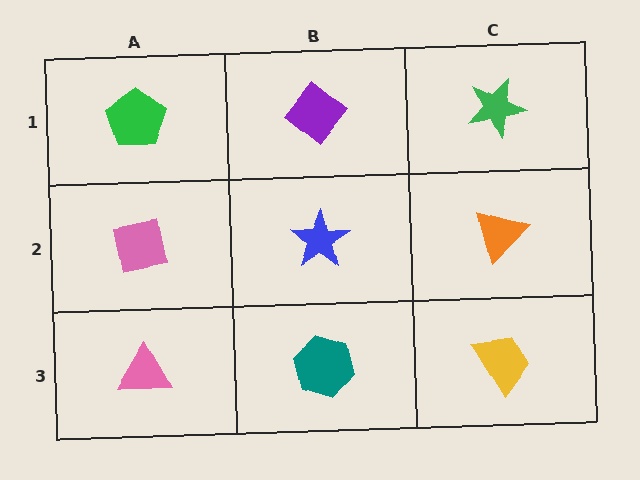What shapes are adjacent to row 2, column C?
A green star (row 1, column C), a yellow trapezoid (row 3, column C), a blue star (row 2, column B).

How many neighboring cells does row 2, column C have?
3.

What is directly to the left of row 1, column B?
A green pentagon.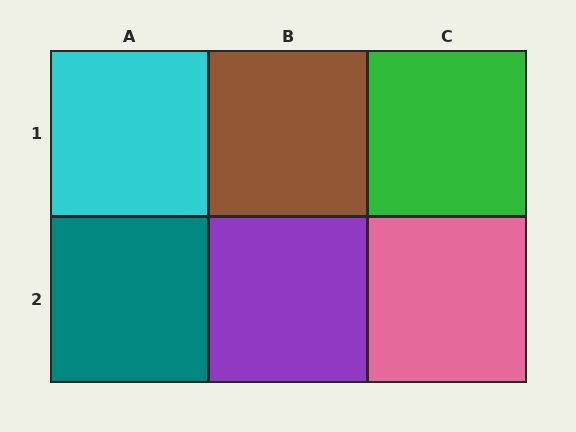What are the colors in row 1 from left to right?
Cyan, brown, green.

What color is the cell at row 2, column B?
Purple.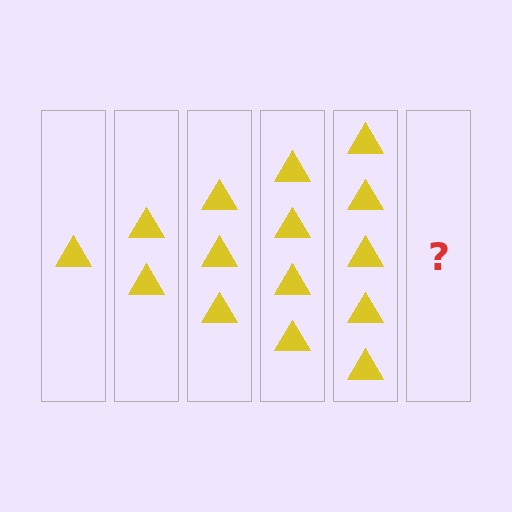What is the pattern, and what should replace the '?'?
The pattern is that each step adds one more triangle. The '?' should be 6 triangles.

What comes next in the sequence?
The next element should be 6 triangles.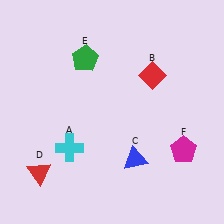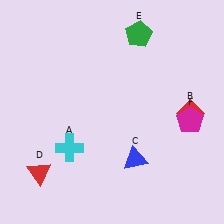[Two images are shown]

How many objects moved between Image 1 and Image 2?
3 objects moved between the two images.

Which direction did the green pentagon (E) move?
The green pentagon (E) moved right.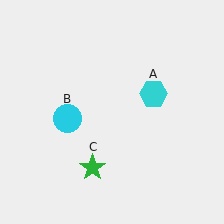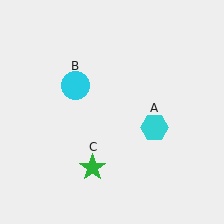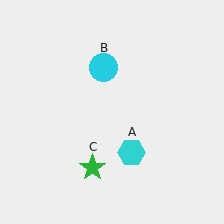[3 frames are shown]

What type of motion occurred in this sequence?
The cyan hexagon (object A), cyan circle (object B) rotated clockwise around the center of the scene.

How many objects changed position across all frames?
2 objects changed position: cyan hexagon (object A), cyan circle (object B).